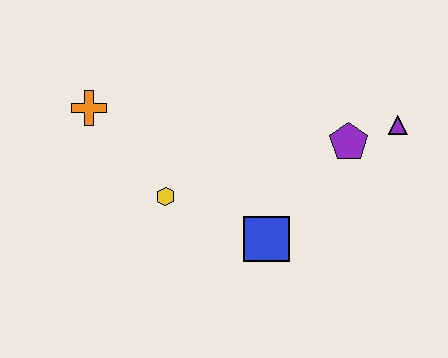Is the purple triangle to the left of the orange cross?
No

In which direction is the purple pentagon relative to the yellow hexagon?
The purple pentagon is to the right of the yellow hexagon.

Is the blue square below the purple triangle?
Yes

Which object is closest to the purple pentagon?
The purple triangle is closest to the purple pentagon.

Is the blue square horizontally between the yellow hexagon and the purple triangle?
Yes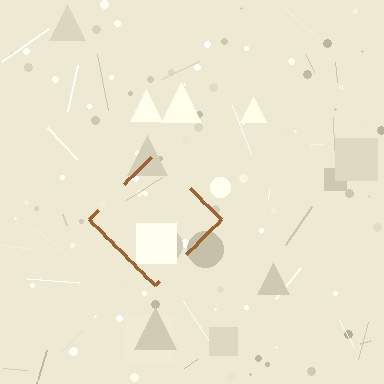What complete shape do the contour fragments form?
The contour fragments form a diamond.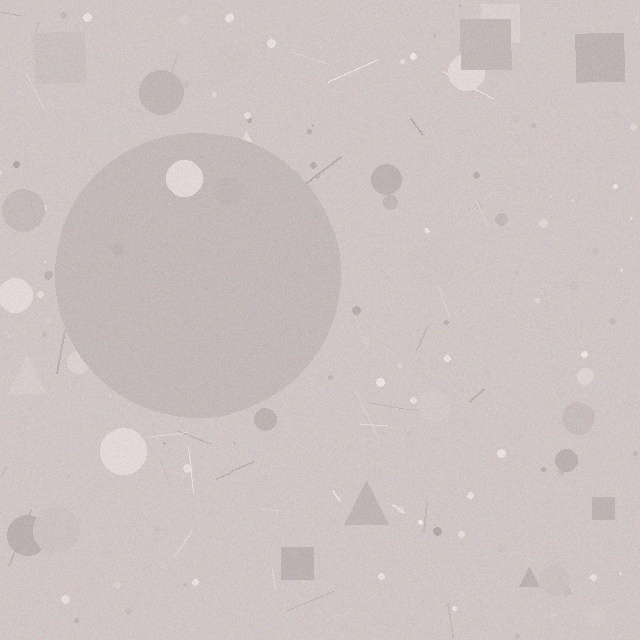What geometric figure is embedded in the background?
A circle is embedded in the background.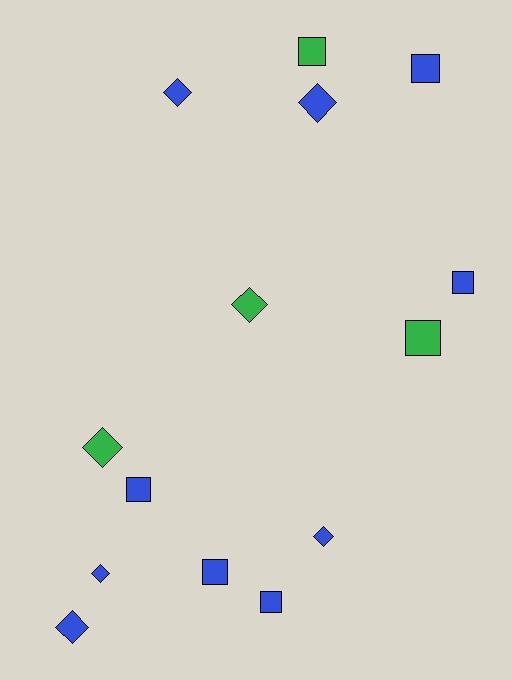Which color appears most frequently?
Blue, with 10 objects.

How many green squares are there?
There are 2 green squares.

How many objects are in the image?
There are 14 objects.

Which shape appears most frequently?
Diamond, with 7 objects.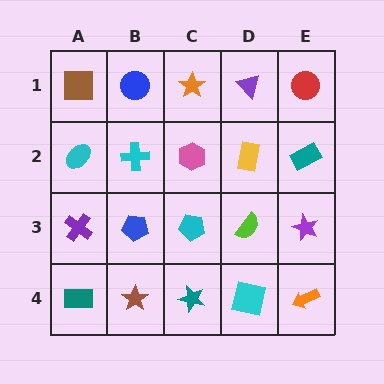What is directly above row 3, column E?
A teal rectangle.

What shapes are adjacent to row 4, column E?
A purple star (row 3, column E), a cyan square (row 4, column D).